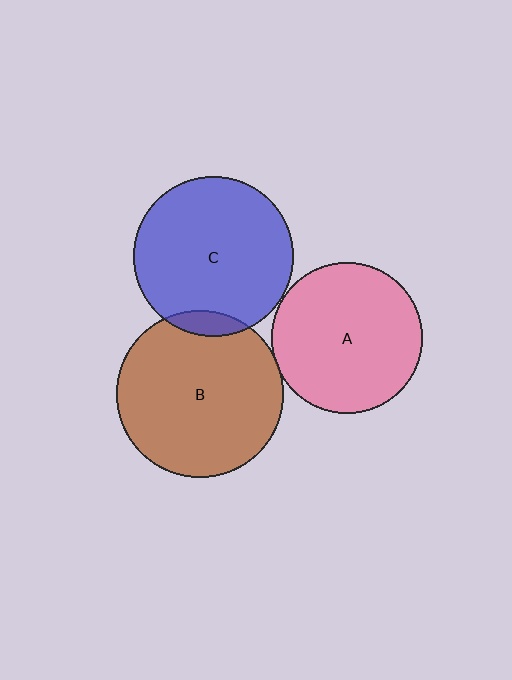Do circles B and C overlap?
Yes.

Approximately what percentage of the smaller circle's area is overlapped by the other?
Approximately 10%.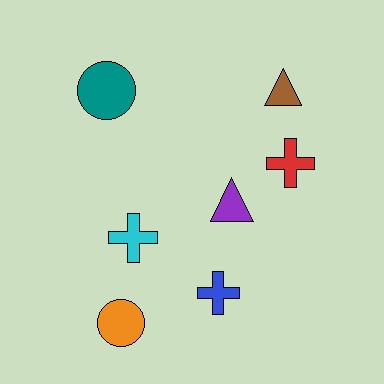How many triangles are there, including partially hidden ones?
There are 2 triangles.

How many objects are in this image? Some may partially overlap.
There are 7 objects.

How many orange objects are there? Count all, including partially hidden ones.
There is 1 orange object.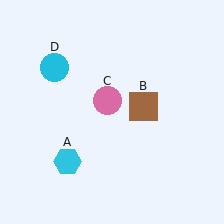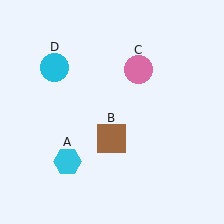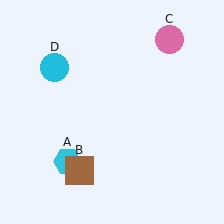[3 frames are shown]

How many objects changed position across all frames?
2 objects changed position: brown square (object B), pink circle (object C).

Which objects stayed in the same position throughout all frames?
Cyan hexagon (object A) and cyan circle (object D) remained stationary.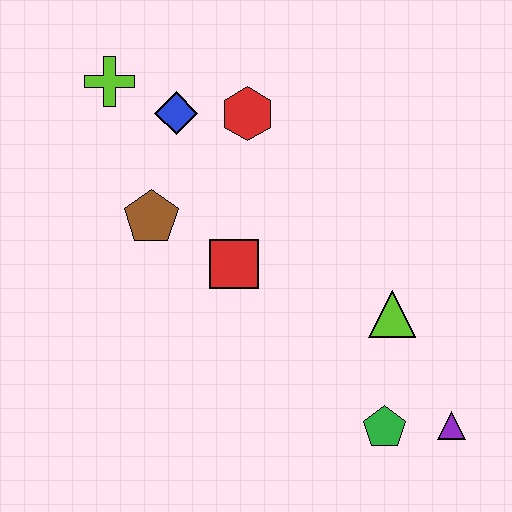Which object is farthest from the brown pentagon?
The purple triangle is farthest from the brown pentagon.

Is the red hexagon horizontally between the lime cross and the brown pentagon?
No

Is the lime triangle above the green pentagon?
Yes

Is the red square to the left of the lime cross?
No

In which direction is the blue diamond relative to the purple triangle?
The blue diamond is above the purple triangle.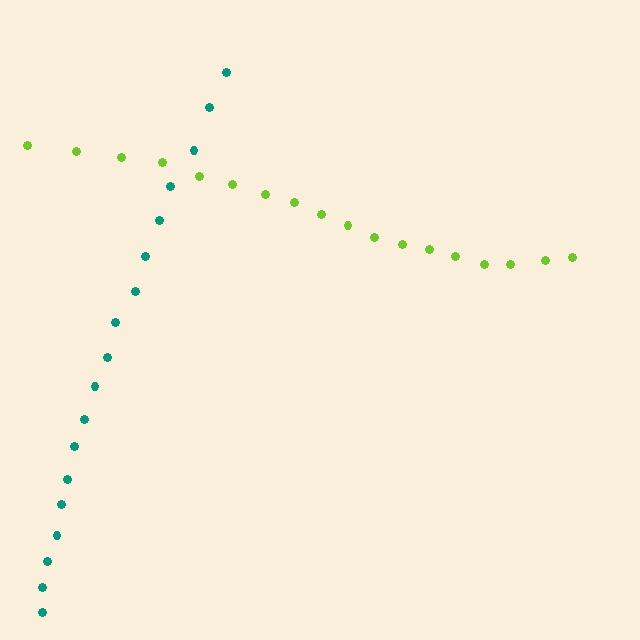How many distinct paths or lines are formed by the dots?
There are 2 distinct paths.